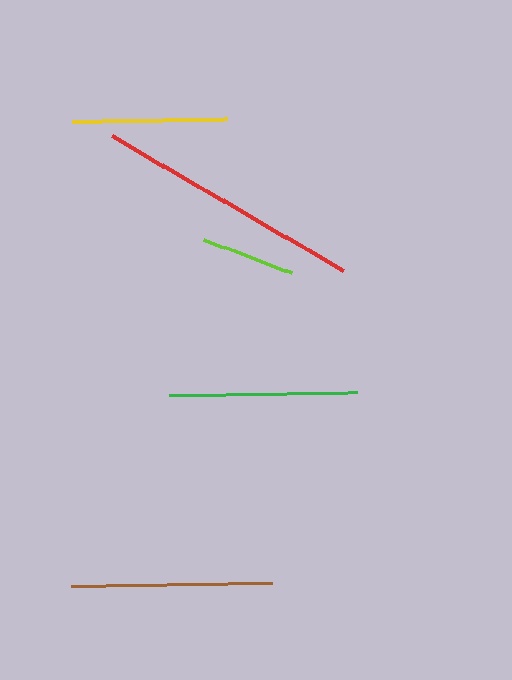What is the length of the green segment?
The green segment is approximately 188 pixels long.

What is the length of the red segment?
The red segment is approximately 267 pixels long.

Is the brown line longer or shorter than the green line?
The brown line is longer than the green line.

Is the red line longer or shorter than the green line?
The red line is longer than the green line.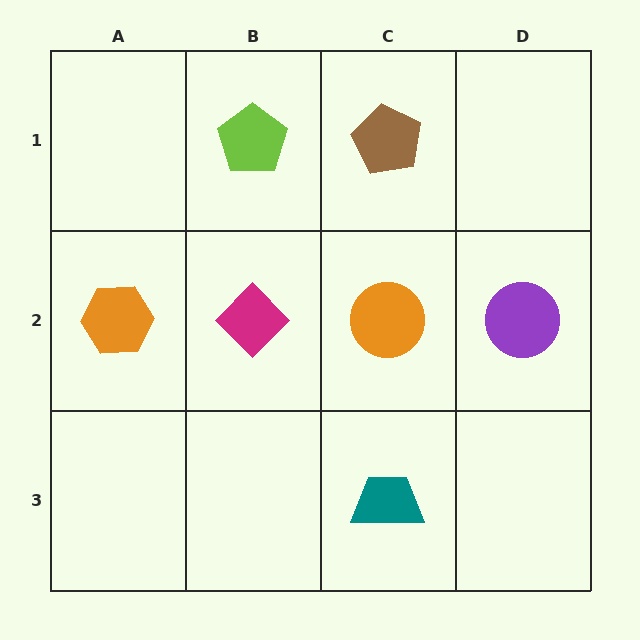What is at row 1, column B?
A lime pentagon.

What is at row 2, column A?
An orange hexagon.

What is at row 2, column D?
A purple circle.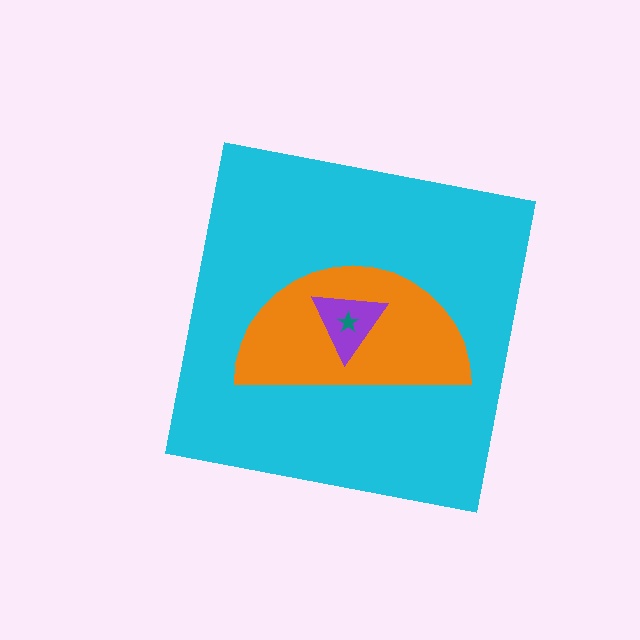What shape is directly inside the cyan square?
The orange semicircle.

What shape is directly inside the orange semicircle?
The purple triangle.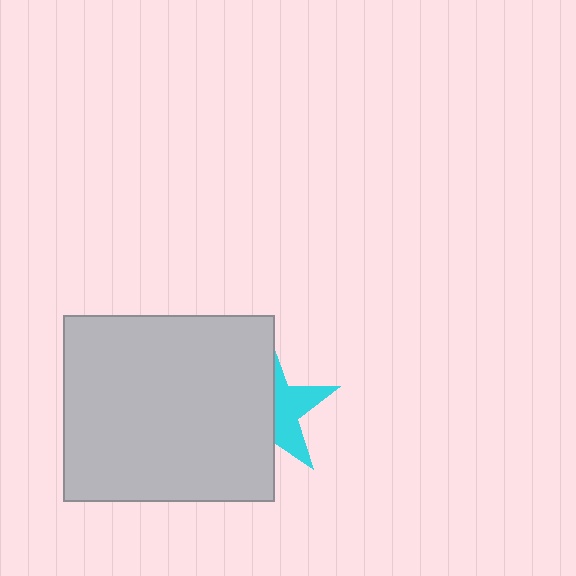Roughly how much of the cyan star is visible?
A small part of it is visible (roughly 42%).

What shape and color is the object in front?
The object in front is a light gray rectangle.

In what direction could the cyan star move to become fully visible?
The cyan star could move right. That would shift it out from behind the light gray rectangle entirely.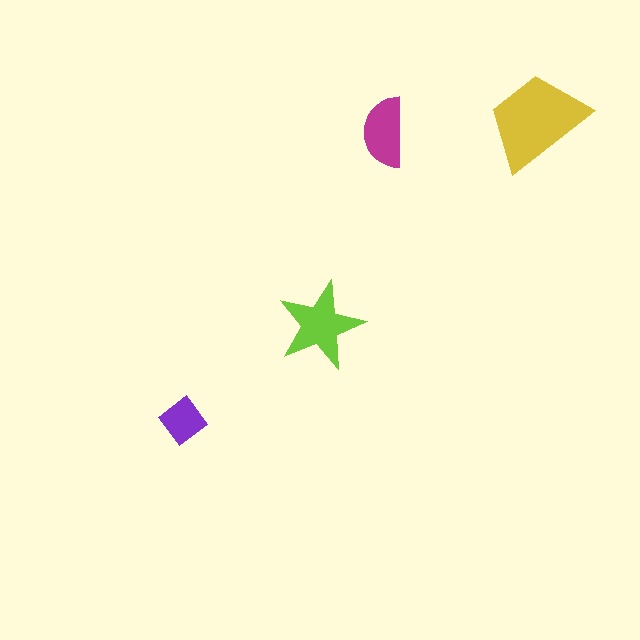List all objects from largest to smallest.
The yellow trapezoid, the lime star, the magenta semicircle, the purple diamond.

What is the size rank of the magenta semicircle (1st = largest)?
3rd.